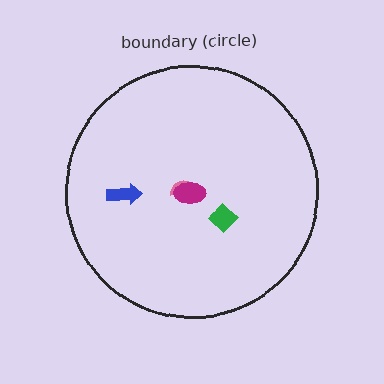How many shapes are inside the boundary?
4 inside, 0 outside.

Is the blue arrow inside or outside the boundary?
Inside.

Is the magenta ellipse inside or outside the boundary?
Inside.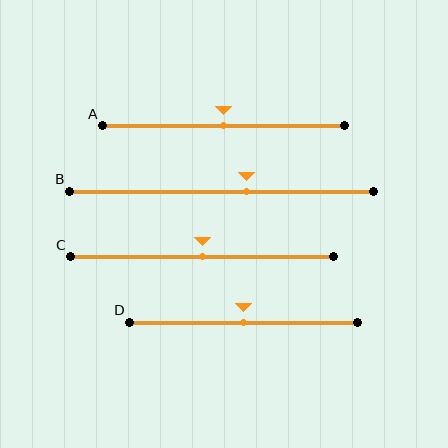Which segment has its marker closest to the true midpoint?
Segment A has its marker closest to the true midpoint.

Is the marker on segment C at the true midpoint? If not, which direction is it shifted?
Yes, the marker on segment C is at the true midpoint.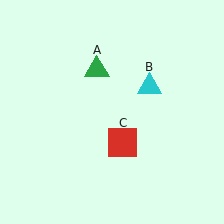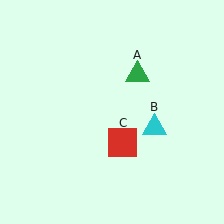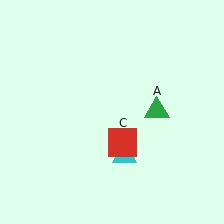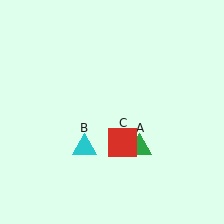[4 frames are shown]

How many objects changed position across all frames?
2 objects changed position: green triangle (object A), cyan triangle (object B).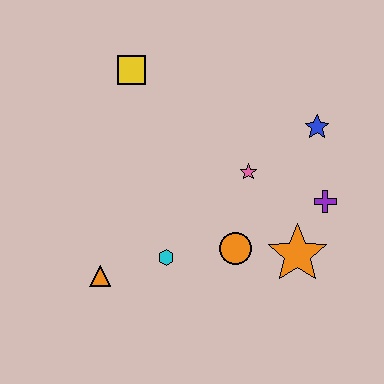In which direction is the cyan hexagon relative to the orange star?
The cyan hexagon is to the left of the orange star.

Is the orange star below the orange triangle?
No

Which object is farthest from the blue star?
The orange triangle is farthest from the blue star.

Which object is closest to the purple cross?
The orange star is closest to the purple cross.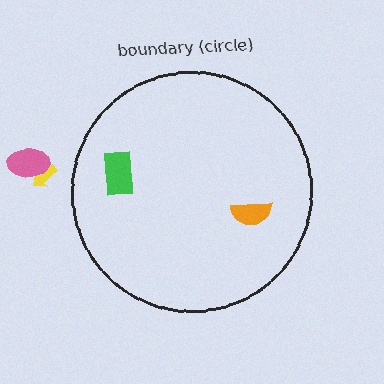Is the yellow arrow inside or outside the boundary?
Outside.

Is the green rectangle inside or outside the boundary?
Inside.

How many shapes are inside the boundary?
2 inside, 2 outside.